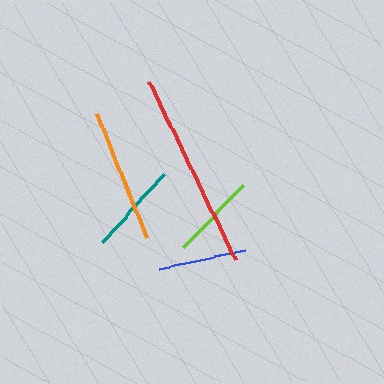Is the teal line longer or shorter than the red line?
The red line is longer than the teal line.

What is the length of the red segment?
The red segment is approximately 198 pixels long.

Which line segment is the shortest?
The lime line is the shortest at approximately 87 pixels.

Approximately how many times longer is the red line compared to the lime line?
The red line is approximately 2.3 times the length of the lime line.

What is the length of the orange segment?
The orange segment is approximately 133 pixels long.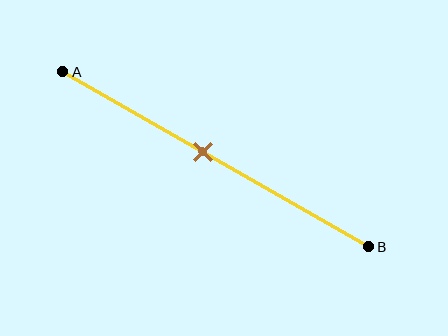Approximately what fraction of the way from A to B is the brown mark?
The brown mark is approximately 45% of the way from A to B.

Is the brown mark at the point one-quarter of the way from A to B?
No, the mark is at about 45% from A, not at the 25% one-quarter point.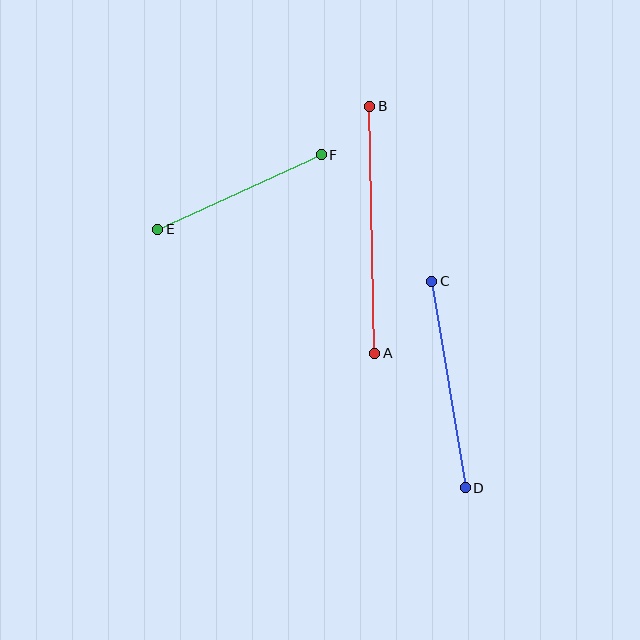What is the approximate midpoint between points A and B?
The midpoint is at approximately (372, 230) pixels.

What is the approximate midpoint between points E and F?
The midpoint is at approximately (239, 192) pixels.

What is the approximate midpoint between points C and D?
The midpoint is at approximately (448, 385) pixels.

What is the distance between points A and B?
The distance is approximately 247 pixels.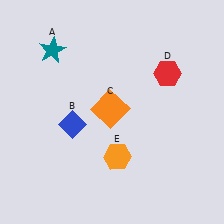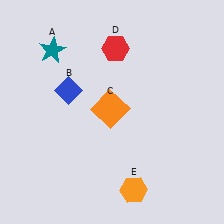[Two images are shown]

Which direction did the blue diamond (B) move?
The blue diamond (B) moved up.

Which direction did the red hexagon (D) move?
The red hexagon (D) moved left.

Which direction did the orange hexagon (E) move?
The orange hexagon (E) moved down.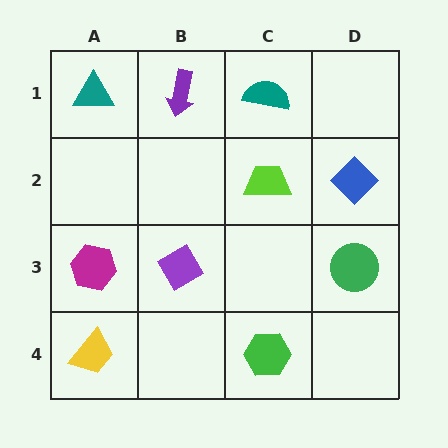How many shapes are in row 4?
2 shapes.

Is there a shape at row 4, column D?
No, that cell is empty.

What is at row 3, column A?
A magenta hexagon.